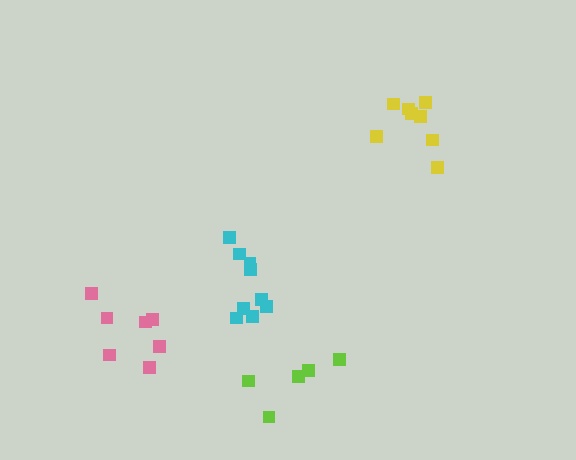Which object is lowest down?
The lime cluster is bottommost.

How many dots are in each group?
Group 1: 9 dots, Group 2: 7 dots, Group 3: 8 dots, Group 4: 5 dots (29 total).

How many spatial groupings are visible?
There are 4 spatial groupings.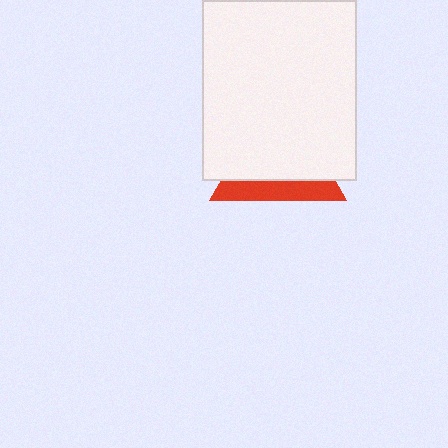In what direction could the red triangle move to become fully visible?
The red triangle could move down. That would shift it out from behind the white rectangle entirely.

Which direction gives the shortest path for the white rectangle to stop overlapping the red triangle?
Moving up gives the shortest separation.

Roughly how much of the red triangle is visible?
A small part of it is visible (roughly 31%).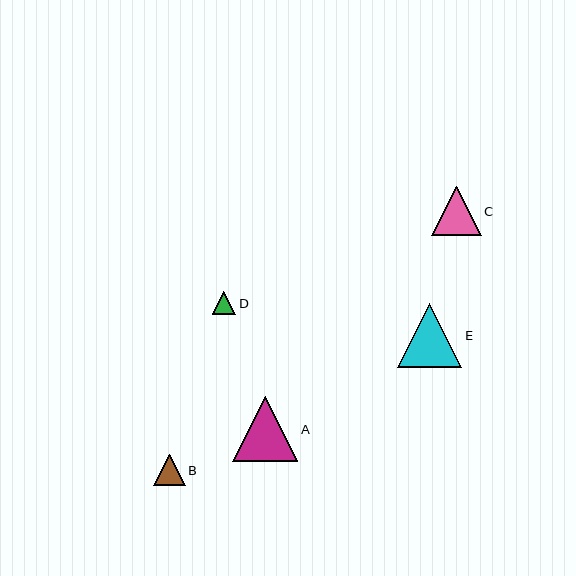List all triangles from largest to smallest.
From largest to smallest: A, E, C, B, D.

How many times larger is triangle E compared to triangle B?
Triangle E is approximately 2.0 times the size of triangle B.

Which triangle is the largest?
Triangle A is the largest with a size of approximately 65 pixels.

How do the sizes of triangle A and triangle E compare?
Triangle A and triangle E are approximately the same size.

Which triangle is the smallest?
Triangle D is the smallest with a size of approximately 23 pixels.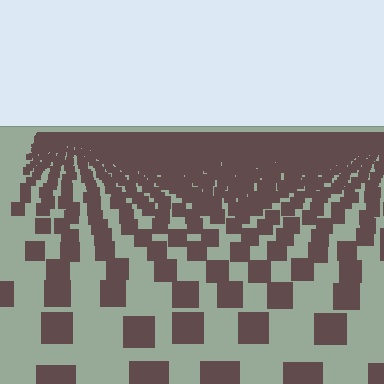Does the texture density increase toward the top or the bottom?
Density increases toward the top.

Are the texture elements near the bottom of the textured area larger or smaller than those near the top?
Larger. Near the bottom, elements are closer to the viewer and appear at a bigger on-screen size.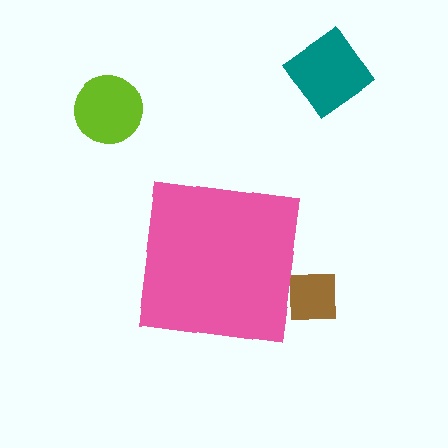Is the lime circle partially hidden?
No, the lime circle is fully visible.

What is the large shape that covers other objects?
A pink square.